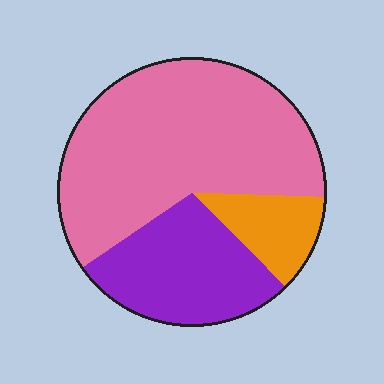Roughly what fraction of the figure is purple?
Purple covers about 30% of the figure.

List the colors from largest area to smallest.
From largest to smallest: pink, purple, orange.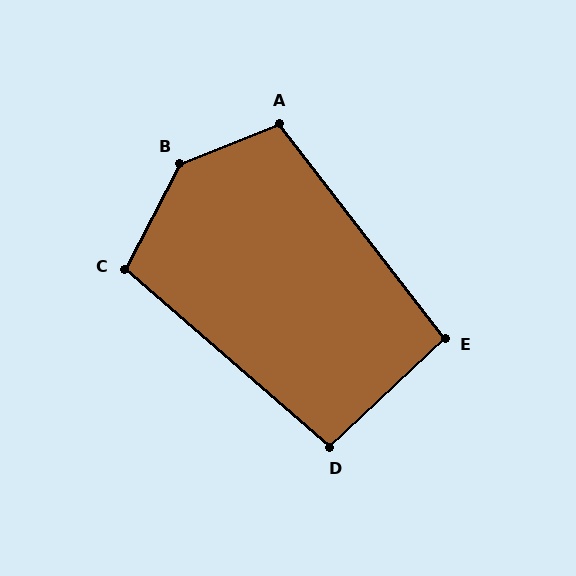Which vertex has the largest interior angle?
B, at approximately 140 degrees.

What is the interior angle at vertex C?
Approximately 103 degrees (obtuse).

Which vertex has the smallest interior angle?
D, at approximately 96 degrees.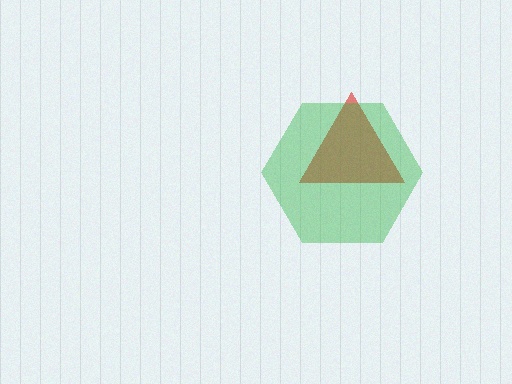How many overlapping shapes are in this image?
There are 2 overlapping shapes in the image.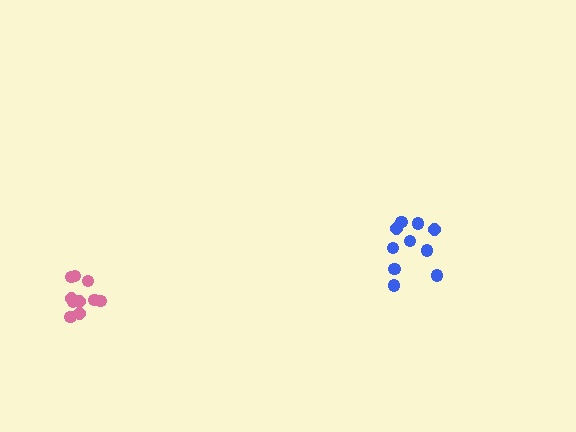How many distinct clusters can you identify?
There are 2 distinct clusters.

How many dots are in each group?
Group 1: 10 dots, Group 2: 10 dots (20 total).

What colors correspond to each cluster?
The clusters are colored: pink, blue.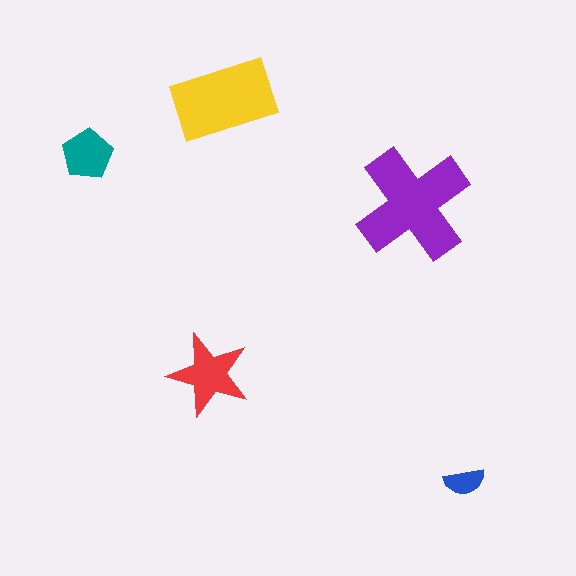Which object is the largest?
The purple cross.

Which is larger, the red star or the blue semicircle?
The red star.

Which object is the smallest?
The blue semicircle.